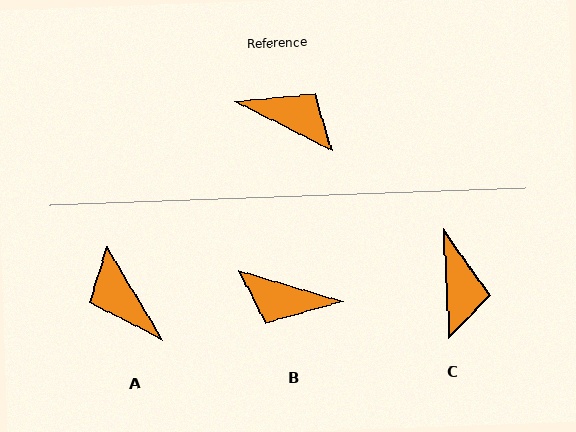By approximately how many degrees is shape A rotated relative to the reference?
Approximately 147 degrees counter-clockwise.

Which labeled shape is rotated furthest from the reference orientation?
B, about 171 degrees away.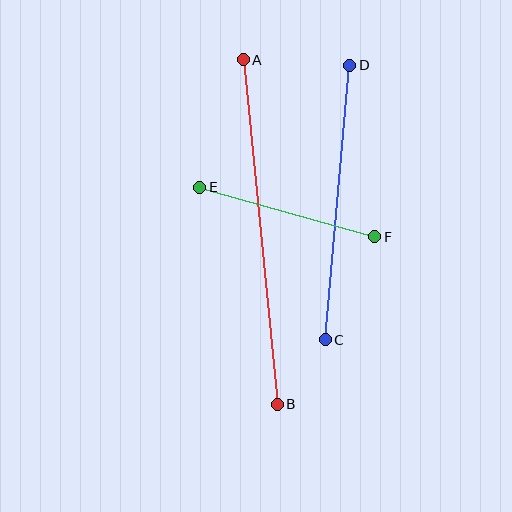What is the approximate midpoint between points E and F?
The midpoint is at approximately (287, 212) pixels.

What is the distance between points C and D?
The distance is approximately 275 pixels.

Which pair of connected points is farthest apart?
Points A and B are farthest apart.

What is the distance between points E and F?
The distance is approximately 182 pixels.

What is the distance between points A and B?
The distance is approximately 346 pixels.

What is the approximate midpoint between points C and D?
The midpoint is at approximately (337, 203) pixels.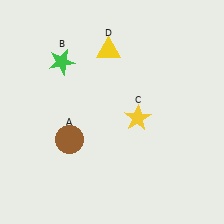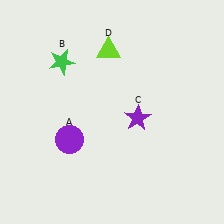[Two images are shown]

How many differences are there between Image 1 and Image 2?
There are 3 differences between the two images.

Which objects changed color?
A changed from brown to purple. C changed from yellow to purple. D changed from yellow to lime.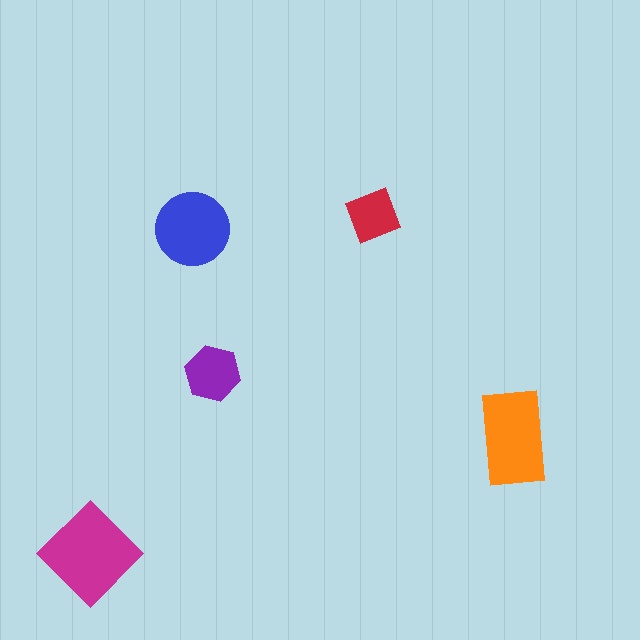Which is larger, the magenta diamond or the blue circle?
The magenta diamond.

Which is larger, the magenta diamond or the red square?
The magenta diamond.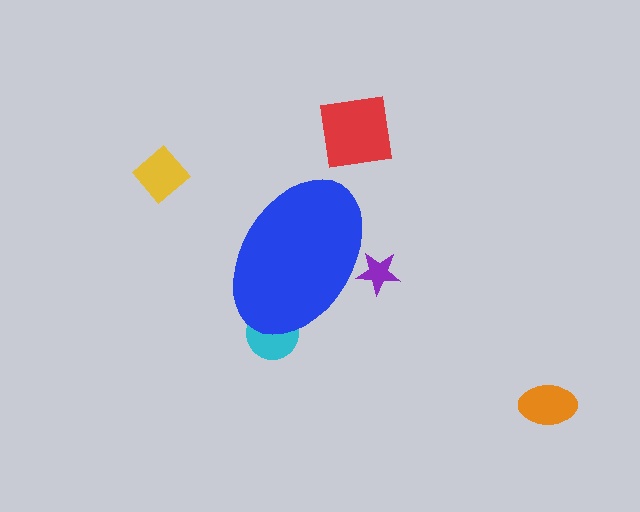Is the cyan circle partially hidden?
Yes, the cyan circle is partially hidden behind the blue ellipse.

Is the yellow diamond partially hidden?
No, the yellow diamond is fully visible.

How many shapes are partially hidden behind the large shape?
2 shapes are partially hidden.